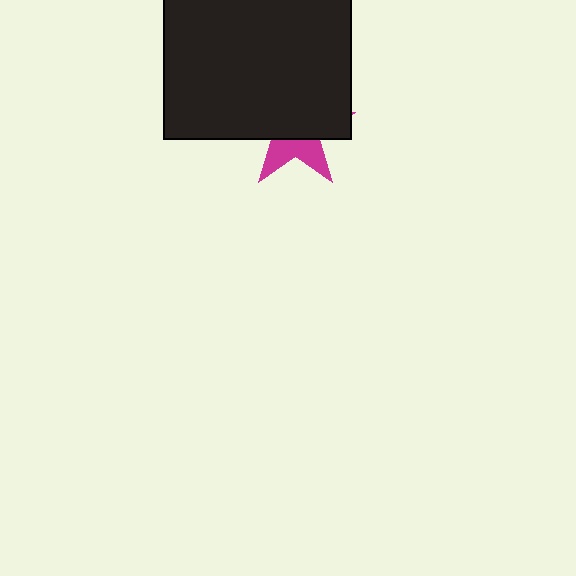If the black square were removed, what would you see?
You would see the complete magenta star.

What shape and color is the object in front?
The object in front is a black square.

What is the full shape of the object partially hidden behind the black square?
The partially hidden object is a magenta star.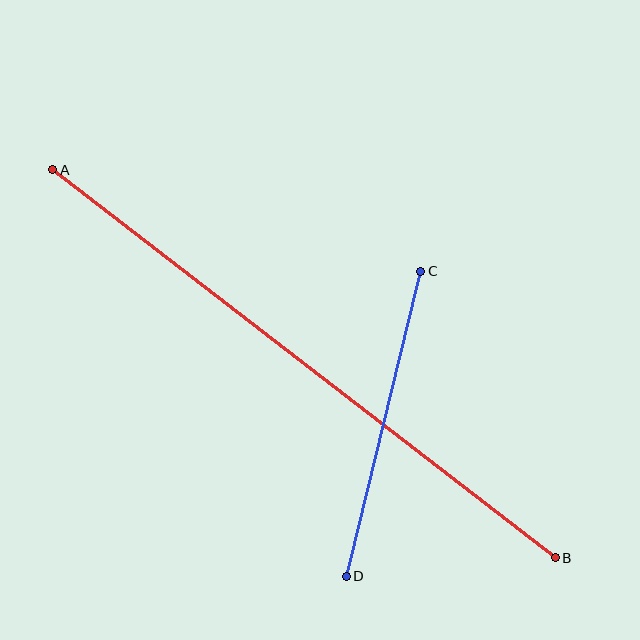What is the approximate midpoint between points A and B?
The midpoint is at approximately (304, 364) pixels.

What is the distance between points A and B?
The distance is approximately 635 pixels.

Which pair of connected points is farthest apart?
Points A and B are farthest apart.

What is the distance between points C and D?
The distance is approximately 314 pixels.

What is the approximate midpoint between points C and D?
The midpoint is at approximately (384, 424) pixels.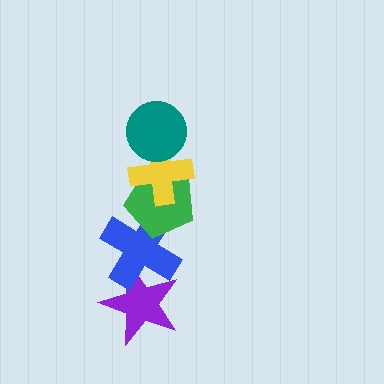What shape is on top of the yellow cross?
The teal circle is on top of the yellow cross.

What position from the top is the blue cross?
The blue cross is 4th from the top.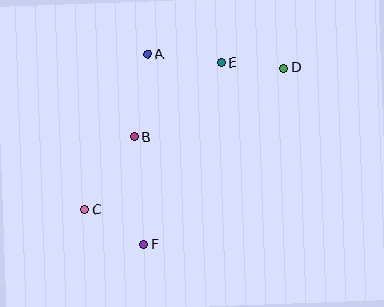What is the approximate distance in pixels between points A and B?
The distance between A and B is approximately 83 pixels.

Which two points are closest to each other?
Points D and E are closest to each other.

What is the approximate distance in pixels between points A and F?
The distance between A and F is approximately 190 pixels.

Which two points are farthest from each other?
Points C and D are farthest from each other.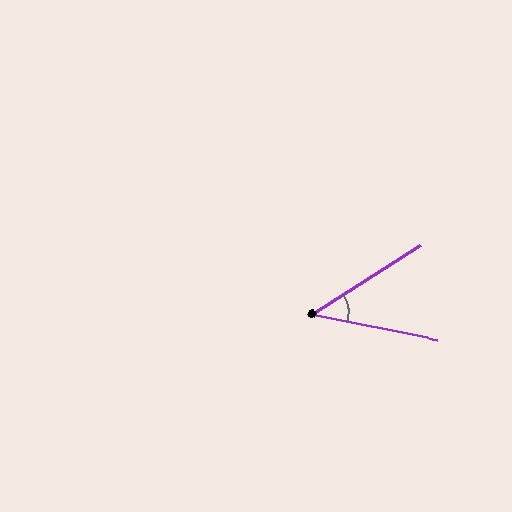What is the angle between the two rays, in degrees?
Approximately 43 degrees.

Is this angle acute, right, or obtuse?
It is acute.